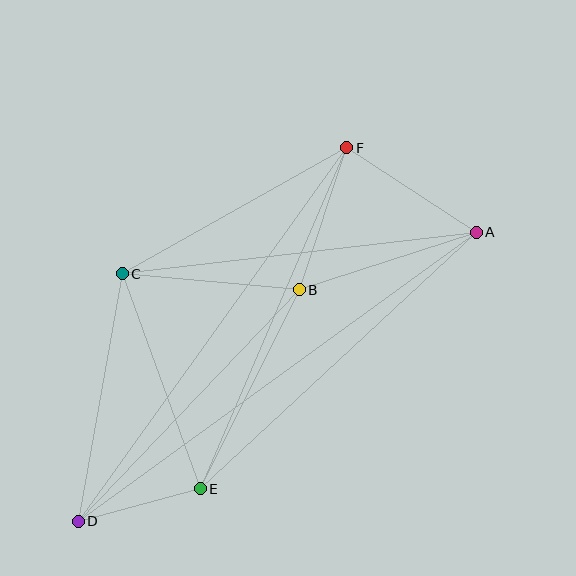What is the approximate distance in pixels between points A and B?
The distance between A and B is approximately 187 pixels.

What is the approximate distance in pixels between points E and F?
The distance between E and F is approximately 371 pixels.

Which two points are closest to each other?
Points D and E are closest to each other.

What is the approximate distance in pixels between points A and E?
The distance between A and E is approximately 377 pixels.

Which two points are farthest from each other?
Points A and D are farthest from each other.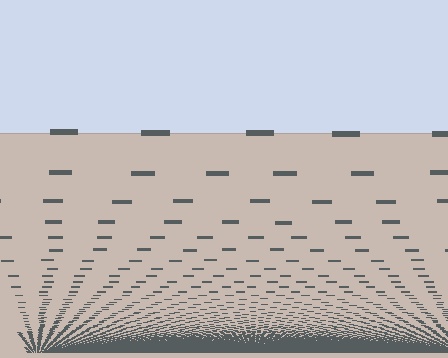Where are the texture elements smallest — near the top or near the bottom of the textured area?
Near the bottom.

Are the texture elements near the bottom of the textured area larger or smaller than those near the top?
Smaller. The gradient is inverted — elements near the bottom are smaller and denser.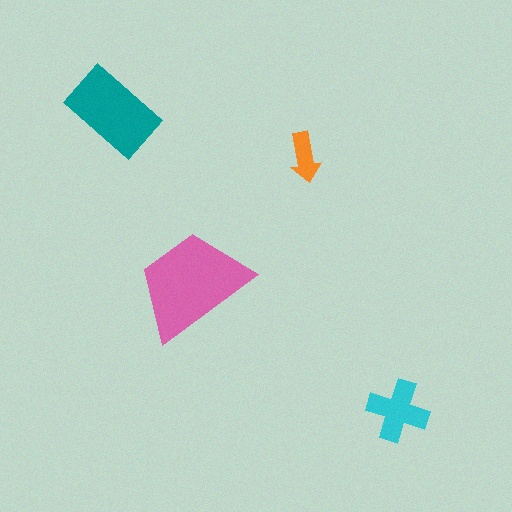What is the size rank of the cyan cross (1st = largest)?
3rd.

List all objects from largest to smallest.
The pink trapezoid, the teal rectangle, the cyan cross, the orange arrow.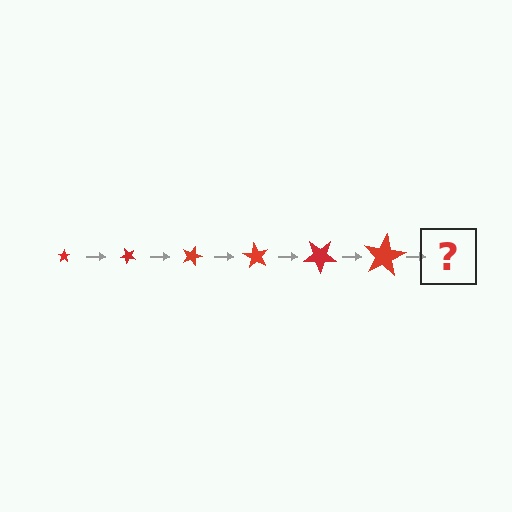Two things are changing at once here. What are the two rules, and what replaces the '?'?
The two rules are that the star grows larger each step and it rotates 45 degrees each step. The '?' should be a star, larger than the previous one and rotated 270 degrees from the start.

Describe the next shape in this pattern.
It should be a star, larger than the previous one and rotated 270 degrees from the start.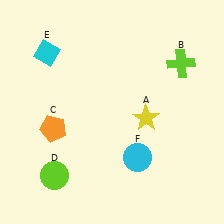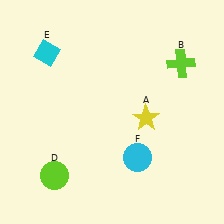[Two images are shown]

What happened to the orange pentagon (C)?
The orange pentagon (C) was removed in Image 2. It was in the bottom-left area of Image 1.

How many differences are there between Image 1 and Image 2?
There is 1 difference between the two images.